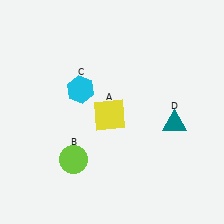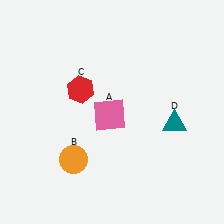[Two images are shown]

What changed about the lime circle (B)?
In Image 1, B is lime. In Image 2, it changed to orange.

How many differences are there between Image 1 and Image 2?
There are 3 differences between the two images.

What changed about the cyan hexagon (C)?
In Image 1, C is cyan. In Image 2, it changed to red.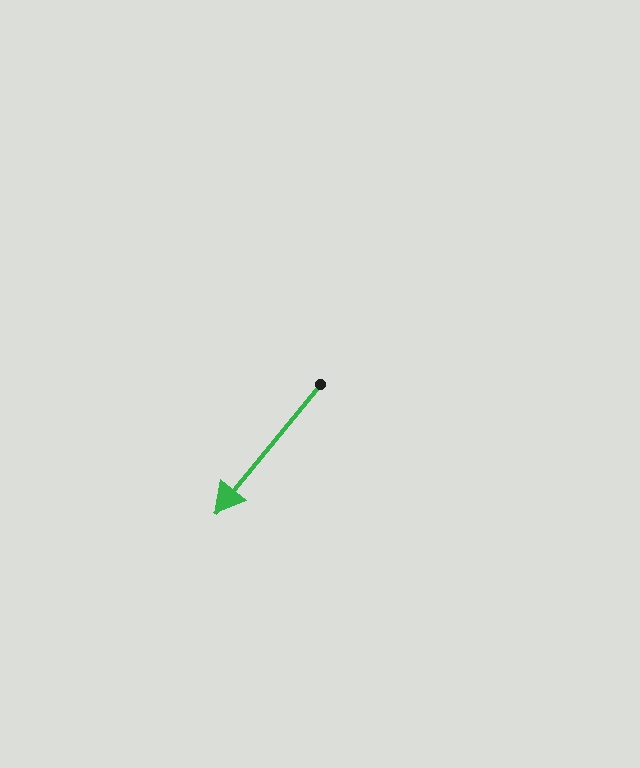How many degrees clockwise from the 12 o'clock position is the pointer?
Approximately 219 degrees.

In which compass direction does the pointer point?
Southwest.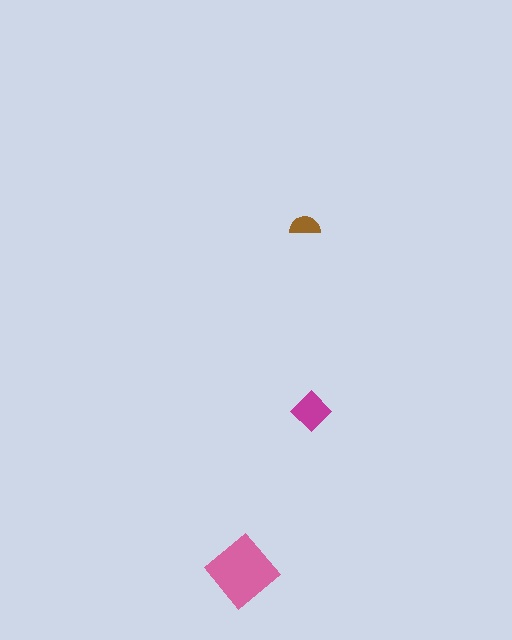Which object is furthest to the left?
The pink diamond is leftmost.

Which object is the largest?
The pink diamond.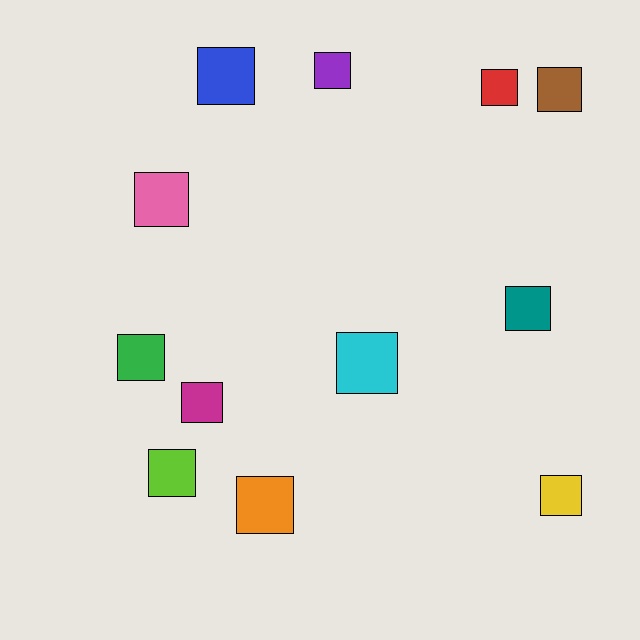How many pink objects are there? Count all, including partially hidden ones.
There is 1 pink object.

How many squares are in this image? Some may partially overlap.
There are 12 squares.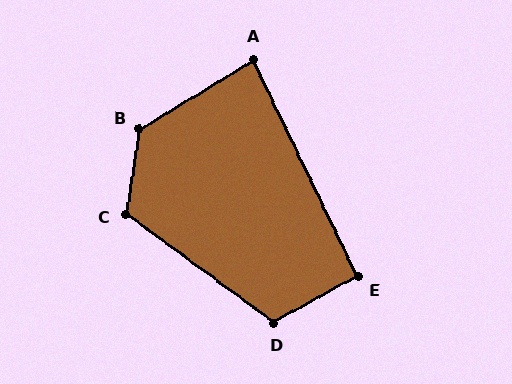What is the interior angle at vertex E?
Approximately 93 degrees (approximately right).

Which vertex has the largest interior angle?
B, at approximately 131 degrees.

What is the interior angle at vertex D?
Approximately 115 degrees (obtuse).